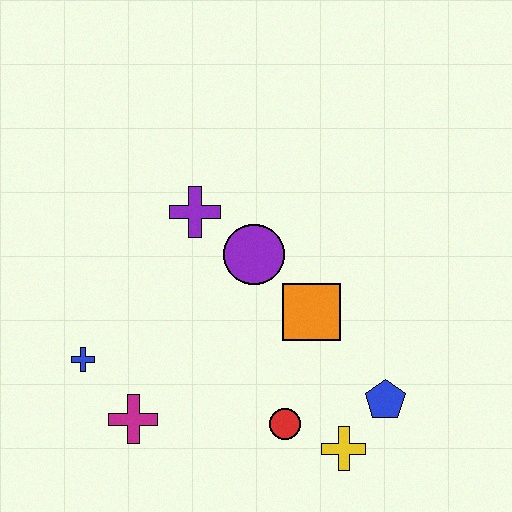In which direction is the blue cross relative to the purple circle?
The blue cross is to the left of the purple circle.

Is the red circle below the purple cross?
Yes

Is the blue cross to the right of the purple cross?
No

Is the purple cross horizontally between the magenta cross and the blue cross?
No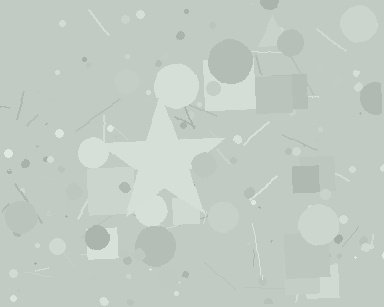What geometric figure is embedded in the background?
A star is embedded in the background.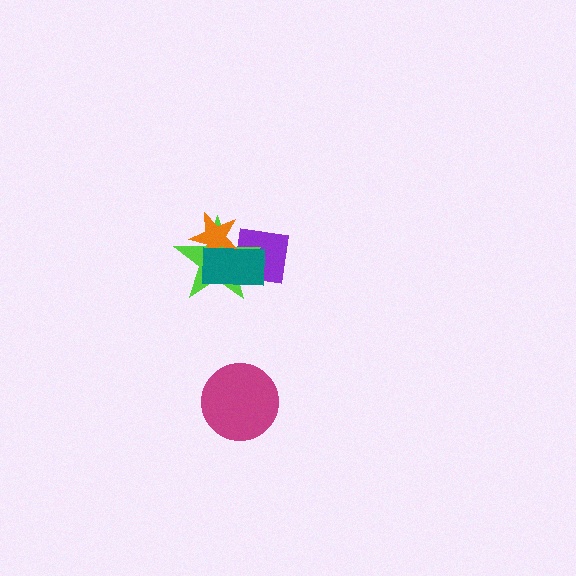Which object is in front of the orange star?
The teal rectangle is in front of the orange star.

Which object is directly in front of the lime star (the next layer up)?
The orange star is directly in front of the lime star.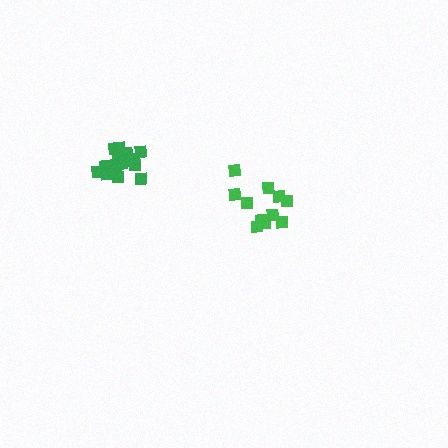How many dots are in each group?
Group 1: 12 dots, Group 2: 18 dots (30 total).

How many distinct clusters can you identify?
There are 2 distinct clusters.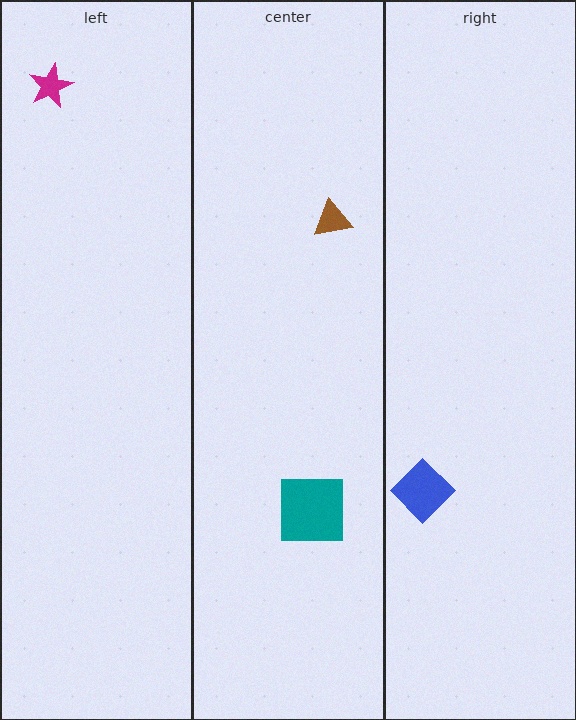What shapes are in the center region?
The brown triangle, the teal square.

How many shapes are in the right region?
1.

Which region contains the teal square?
The center region.